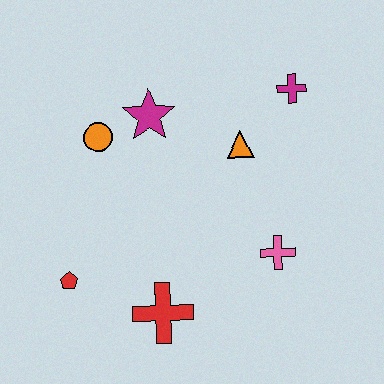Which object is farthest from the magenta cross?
The red pentagon is farthest from the magenta cross.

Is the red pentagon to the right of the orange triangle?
No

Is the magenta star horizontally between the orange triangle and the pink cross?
No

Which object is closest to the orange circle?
The magenta star is closest to the orange circle.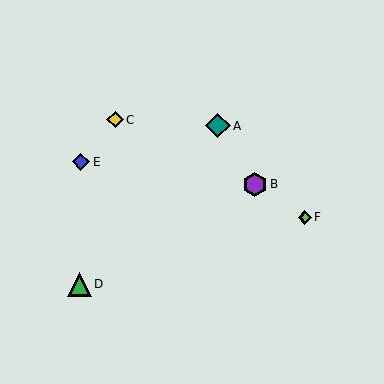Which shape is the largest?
The teal diamond (labeled A) is the largest.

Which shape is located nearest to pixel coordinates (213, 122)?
The teal diamond (labeled A) at (218, 126) is nearest to that location.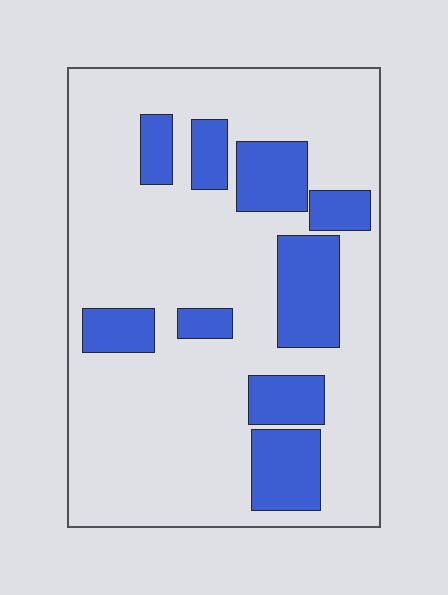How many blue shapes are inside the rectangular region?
9.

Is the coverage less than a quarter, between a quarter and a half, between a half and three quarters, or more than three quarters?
Less than a quarter.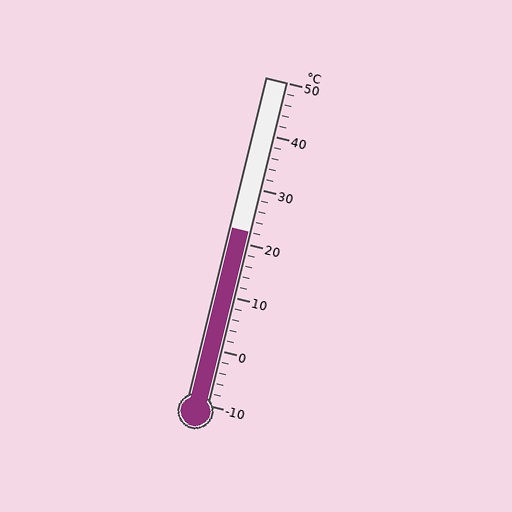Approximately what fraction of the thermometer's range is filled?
The thermometer is filled to approximately 55% of its range.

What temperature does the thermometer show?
The thermometer shows approximately 22°C.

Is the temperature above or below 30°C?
The temperature is below 30°C.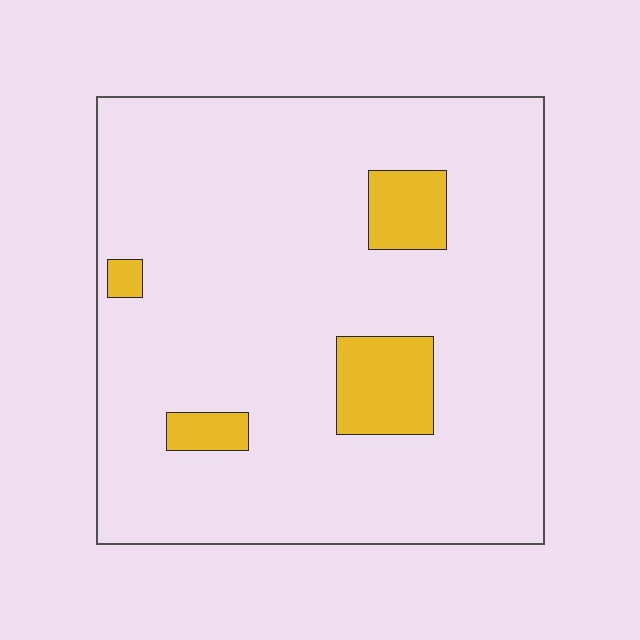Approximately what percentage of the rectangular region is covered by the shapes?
Approximately 10%.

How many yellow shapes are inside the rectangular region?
4.